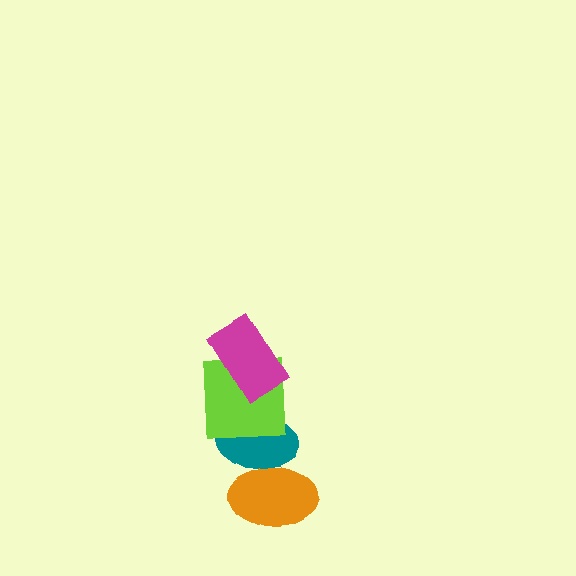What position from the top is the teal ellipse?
The teal ellipse is 3rd from the top.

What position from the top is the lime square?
The lime square is 2nd from the top.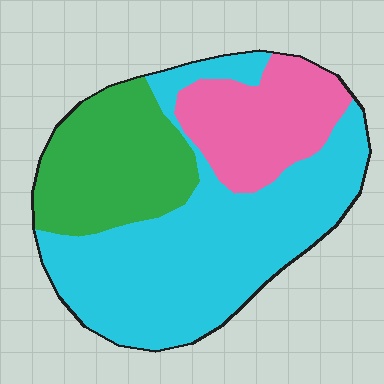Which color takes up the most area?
Cyan, at roughly 55%.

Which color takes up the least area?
Pink, at roughly 20%.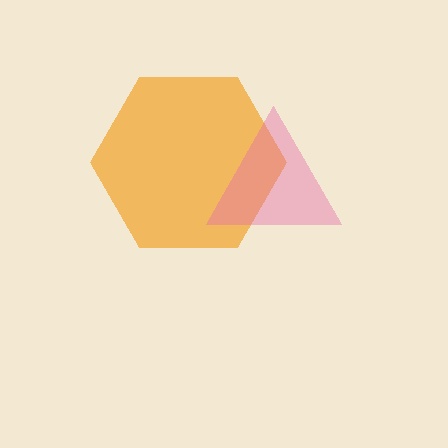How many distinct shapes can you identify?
There are 2 distinct shapes: an orange hexagon, a pink triangle.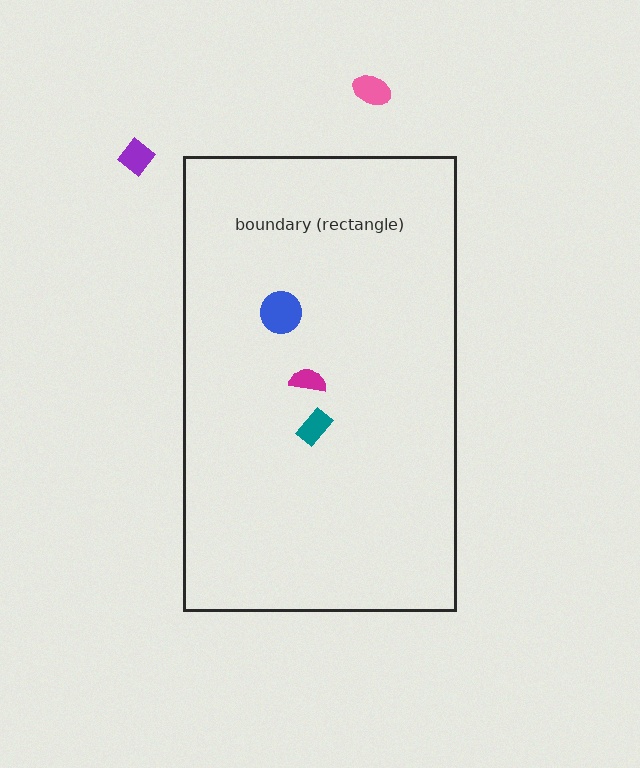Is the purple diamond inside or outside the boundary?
Outside.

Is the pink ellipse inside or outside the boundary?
Outside.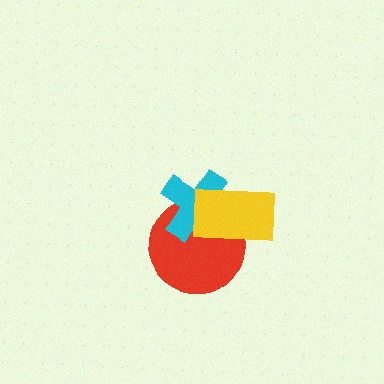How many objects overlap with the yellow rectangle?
2 objects overlap with the yellow rectangle.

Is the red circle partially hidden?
Yes, it is partially covered by another shape.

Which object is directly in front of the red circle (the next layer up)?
The cyan cross is directly in front of the red circle.